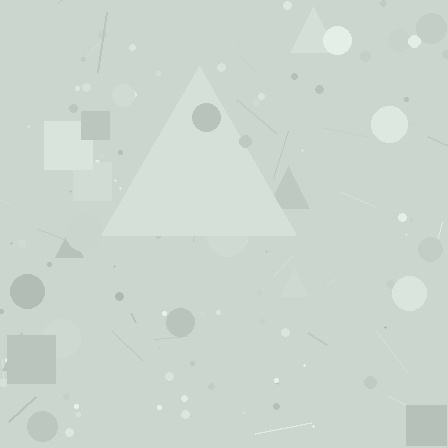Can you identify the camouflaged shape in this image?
The camouflaged shape is a triangle.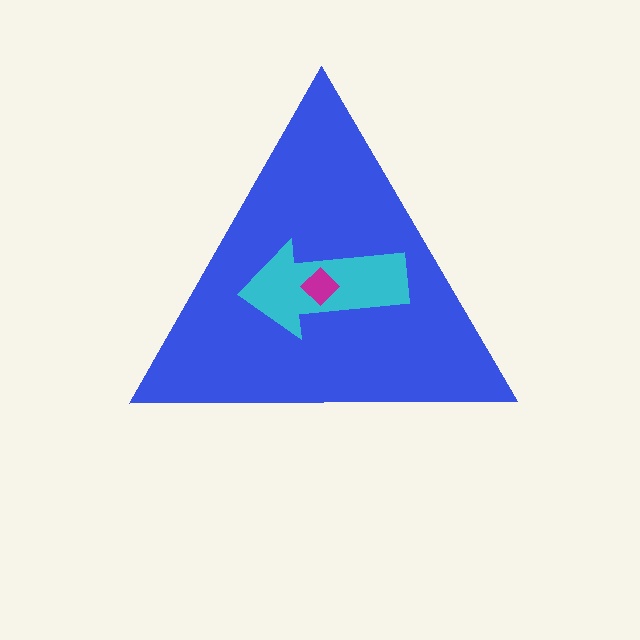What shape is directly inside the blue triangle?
The cyan arrow.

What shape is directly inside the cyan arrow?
The magenta diamond.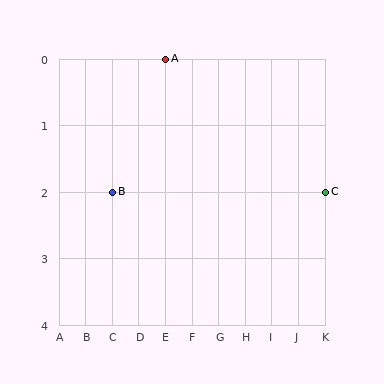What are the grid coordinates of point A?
Point A is at grid coordinates (E, 0).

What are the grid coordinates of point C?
Point C is at grid coordinates (K, 2).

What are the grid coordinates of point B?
Point B is at grid coordinates (C, 2).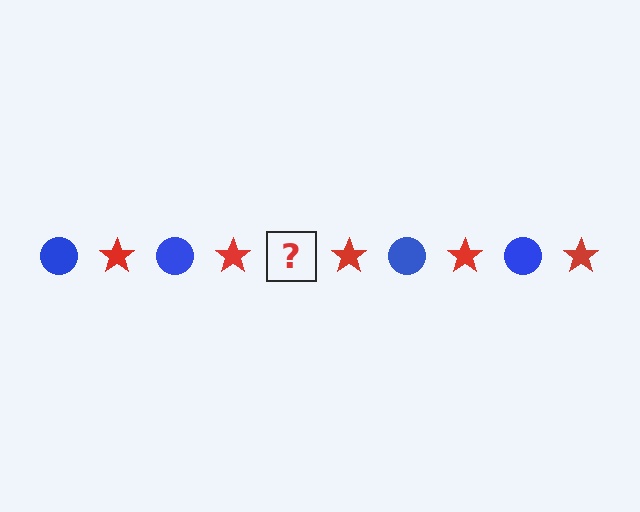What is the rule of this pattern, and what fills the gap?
The rule is that the pattern alternates between blue circle and red star. The gap should be filled with a blue circle.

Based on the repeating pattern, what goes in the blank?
The blank should be a blue circle.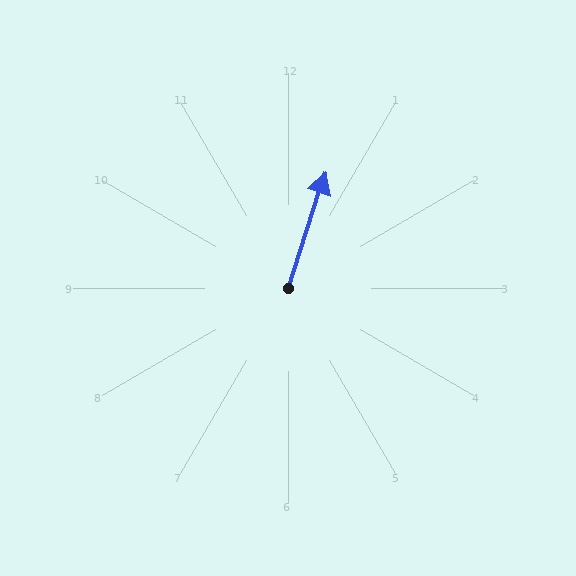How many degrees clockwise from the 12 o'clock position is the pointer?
Approximately 18 degrees.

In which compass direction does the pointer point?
North.